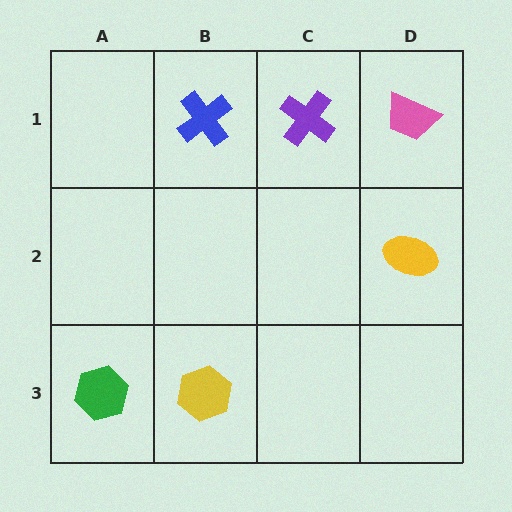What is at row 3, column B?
A yellow hexagon.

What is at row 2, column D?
A yellow ellipse.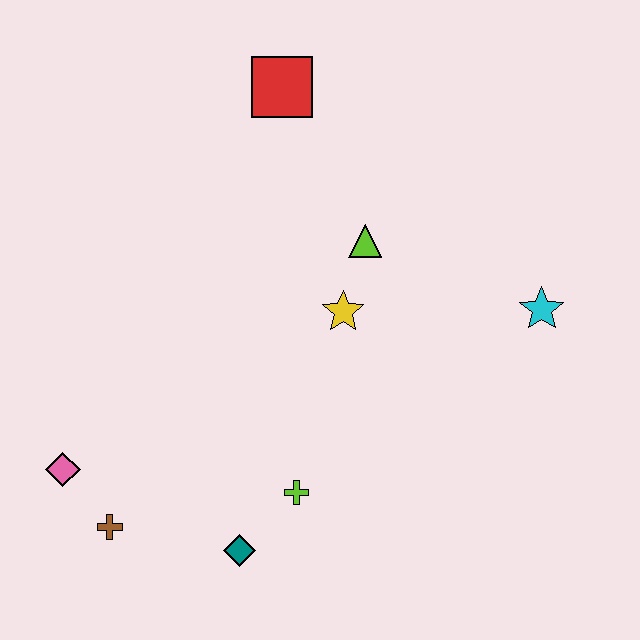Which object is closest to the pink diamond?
The brown cross is closest to the pink diamond.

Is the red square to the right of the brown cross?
Yes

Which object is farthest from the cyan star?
The pink diamond is farthest from the cyan star.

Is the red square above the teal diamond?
Yes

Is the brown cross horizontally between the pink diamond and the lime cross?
Yes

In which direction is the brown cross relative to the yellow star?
The brown cross is to the left of the yellow star.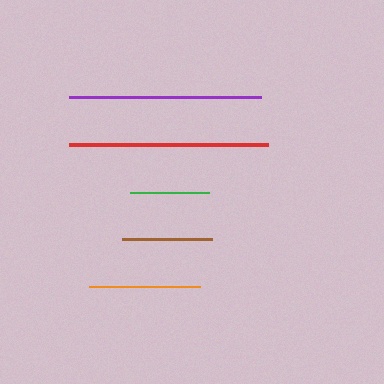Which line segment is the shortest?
The green line is the shortest at approximately 79 pixels.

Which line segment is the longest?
The red line is the longest at approximately 199 pixels.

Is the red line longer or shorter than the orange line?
The red line is longer than the orange line.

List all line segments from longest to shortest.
From longest to shortest: red, purple, orange, brown, green.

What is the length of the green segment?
The green segment is approximately 79 pixels long.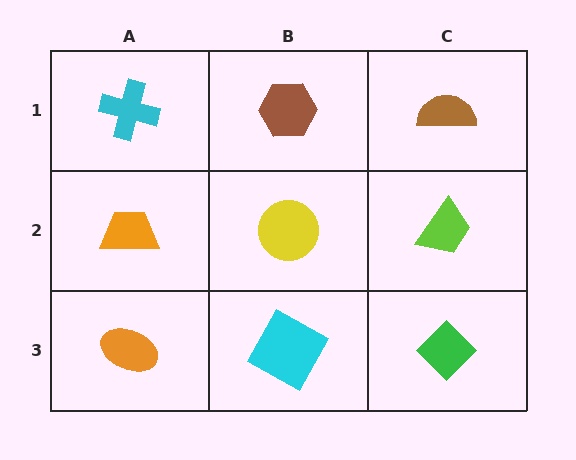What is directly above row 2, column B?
A brown hexagon.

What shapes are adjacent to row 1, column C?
A lime trapezoid (row 2, column C), a brown hexagon (row 1, column B).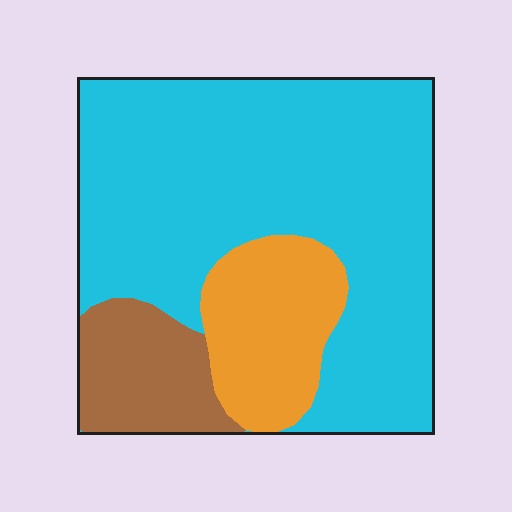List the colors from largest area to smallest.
From largest to smallest: cyan, orange, brown.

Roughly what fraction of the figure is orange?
Orange takes up about one sixth (1/6) of the figure.